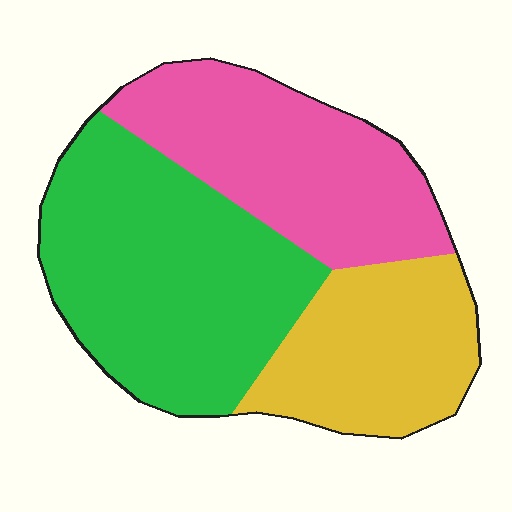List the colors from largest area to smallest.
From largest to smallest: green, pink, yellow.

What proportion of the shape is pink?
Pink takes up about one third (1/3) of the shape.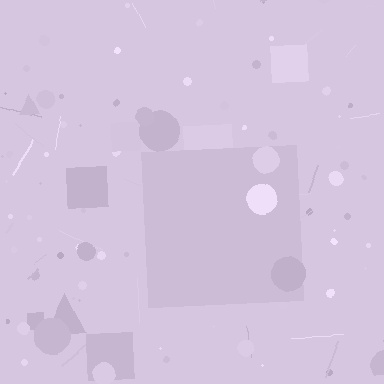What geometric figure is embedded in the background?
A square is embedded in the background.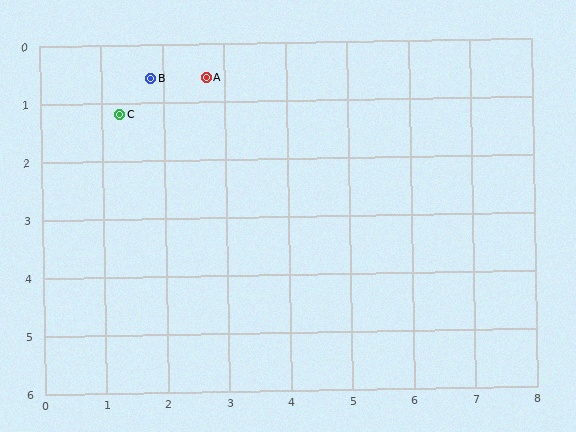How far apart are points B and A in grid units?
Points B and A are about 0.9 grid units apart.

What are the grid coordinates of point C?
Point C is at approximately (1.3, 1.2).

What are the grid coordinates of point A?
Point A is at approximately (2.7, 0.6).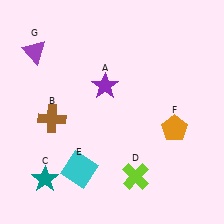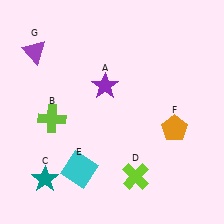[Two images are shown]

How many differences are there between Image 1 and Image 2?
There is 1 difference between the two images.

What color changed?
The cross (B) changed from brown in Image 1 to lime in Image 2.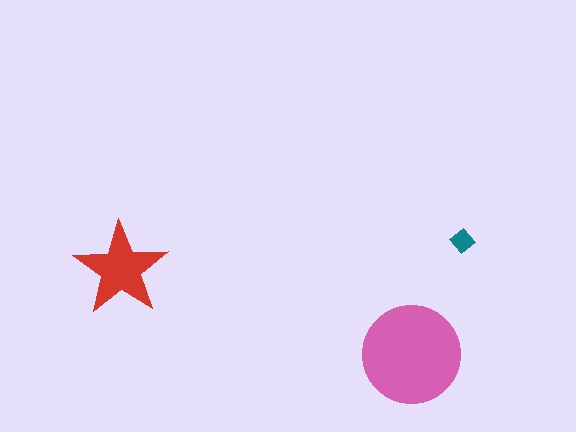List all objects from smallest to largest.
The teal diamond, the red star, the pink circle.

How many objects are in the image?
There are 3 objects in the image.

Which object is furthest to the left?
The red star is leftmost.